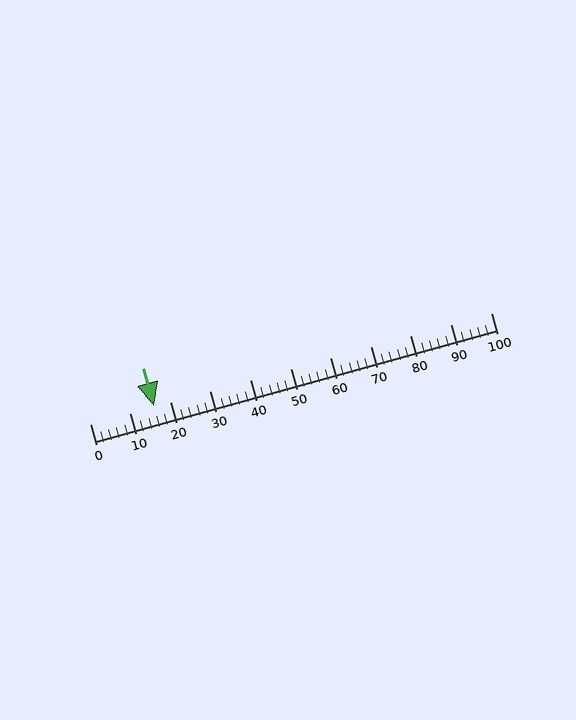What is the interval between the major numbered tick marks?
The major tick marks are spaced 10 units apart.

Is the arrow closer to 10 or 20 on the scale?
The arrow is closer to 20.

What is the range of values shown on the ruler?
The ruler shows values from 0 to 100.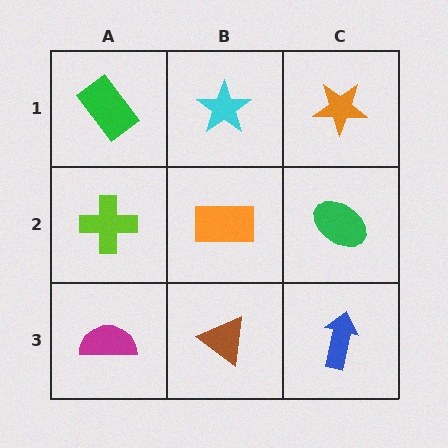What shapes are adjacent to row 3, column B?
An orange rectangle (row 2, column B), a magenta semicircle (row 3, column A), a blue arrow (row 3, column C).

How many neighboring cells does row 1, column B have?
3.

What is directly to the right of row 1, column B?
An orange star.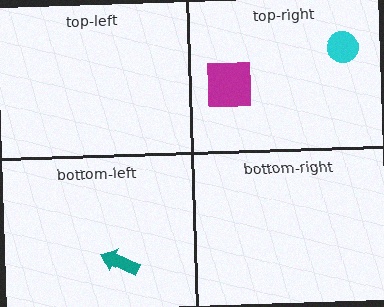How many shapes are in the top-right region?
2.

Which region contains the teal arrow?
The bottom-left region.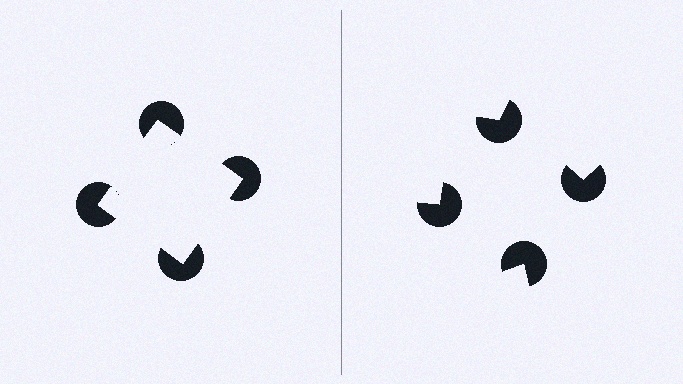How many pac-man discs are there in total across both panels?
8 — 4 on each side.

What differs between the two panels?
The pac-man discs are positioned identically on both sides; only the wedge orientations differ. On the left they align to a square; on the right they are misaligned.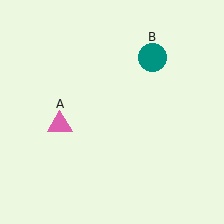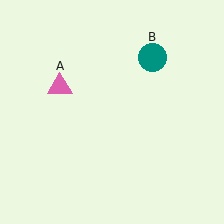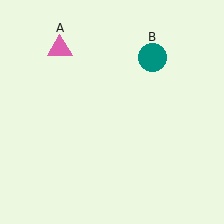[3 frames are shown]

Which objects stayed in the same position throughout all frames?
Teal circle (object B) remained stationary.